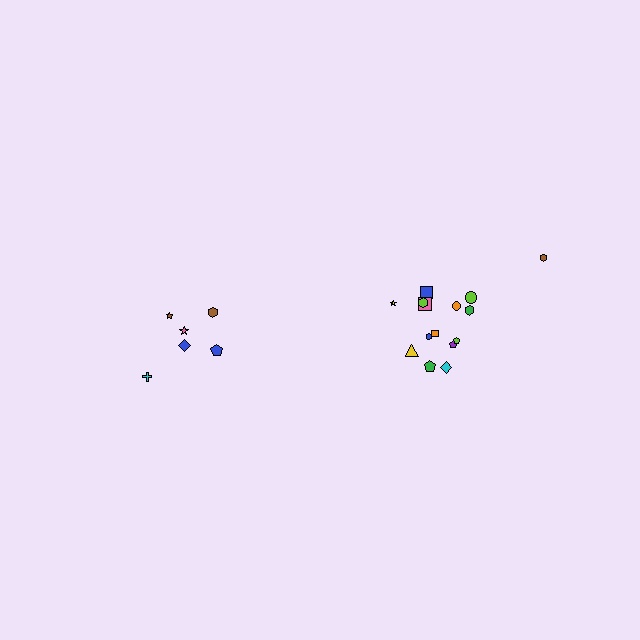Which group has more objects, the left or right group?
The right group.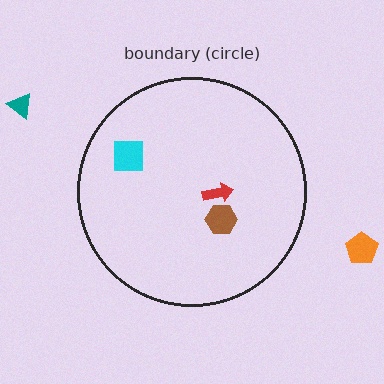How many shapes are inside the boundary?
3 inside, 2 outside.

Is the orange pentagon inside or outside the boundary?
Outside.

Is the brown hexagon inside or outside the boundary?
Inside.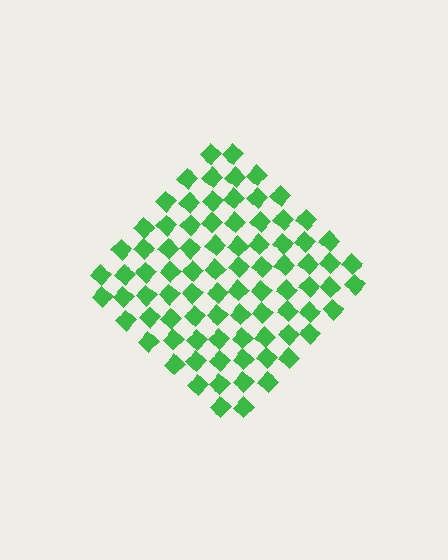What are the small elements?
The small elements are diamonds.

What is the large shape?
The large shape is a diamond.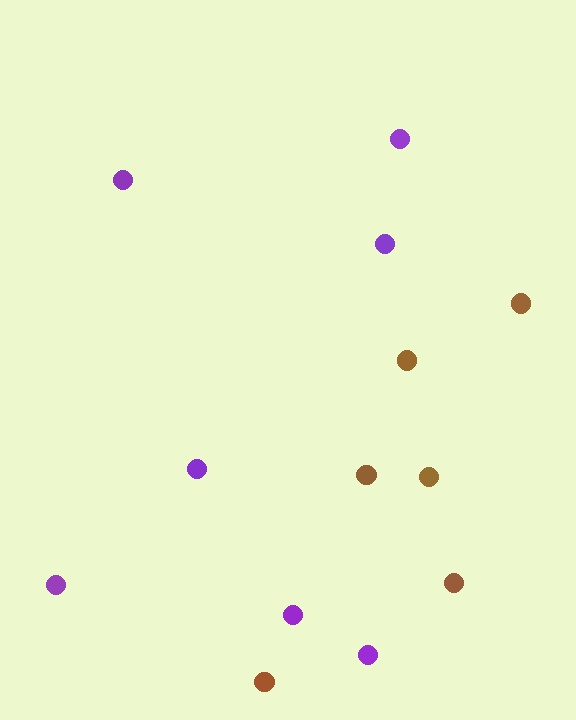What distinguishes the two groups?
There are 2 groups: one group of brown circles (6) and one group of purple circles (7).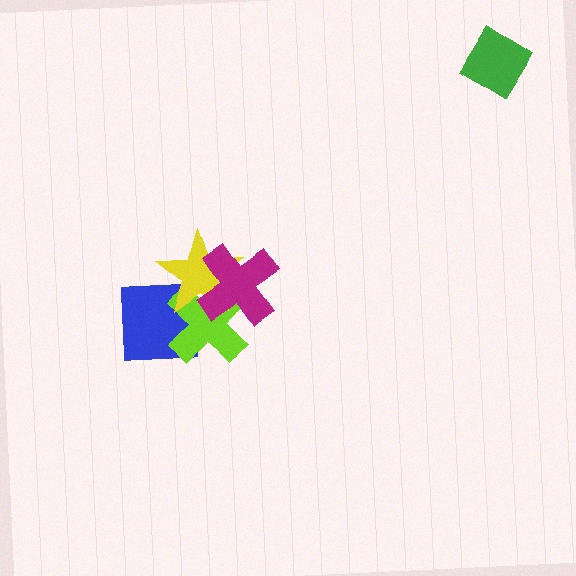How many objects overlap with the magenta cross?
2 objects overlap with the magenta cross.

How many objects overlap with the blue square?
2 objects overlap with the blue square.